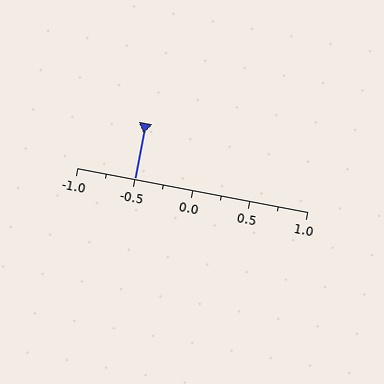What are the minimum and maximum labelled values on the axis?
The axis runs from -1.0 to 1.0.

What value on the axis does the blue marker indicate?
The marker indicates approximately -0.5.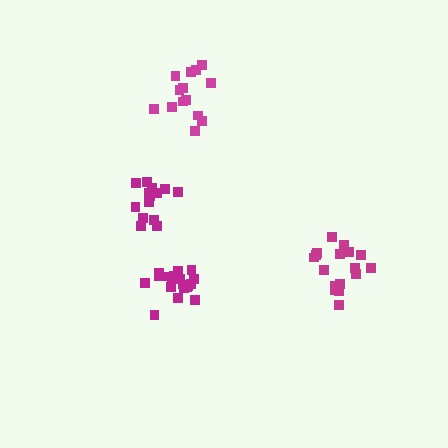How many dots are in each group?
Group 1: 14 dots, Group 2: 14 dots, Group 3: 18 dots, Group 4: 19 dots (65 total).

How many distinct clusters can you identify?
There are 4 distinct clusters.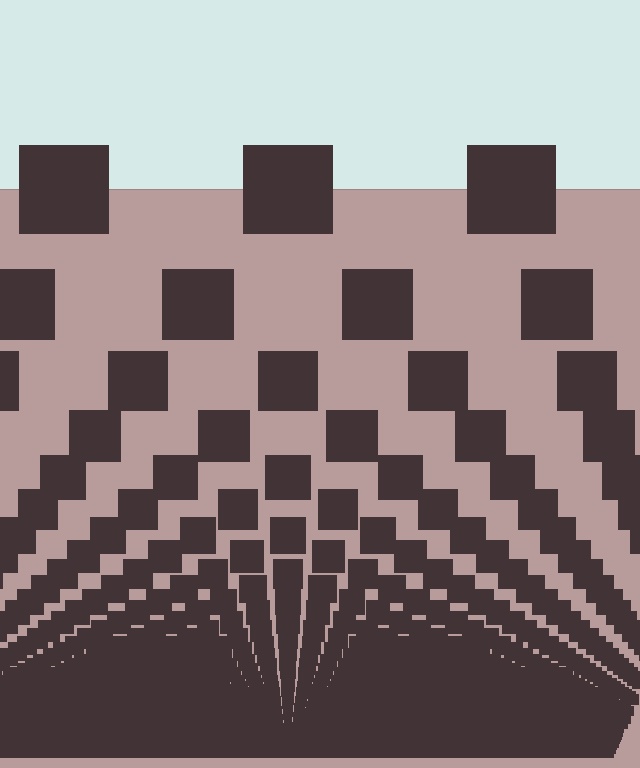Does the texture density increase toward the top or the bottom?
Density increases toward the bottom.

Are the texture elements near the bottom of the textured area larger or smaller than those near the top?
Smaller. The gradient is inverted — elements near the bottom are smaller and denser.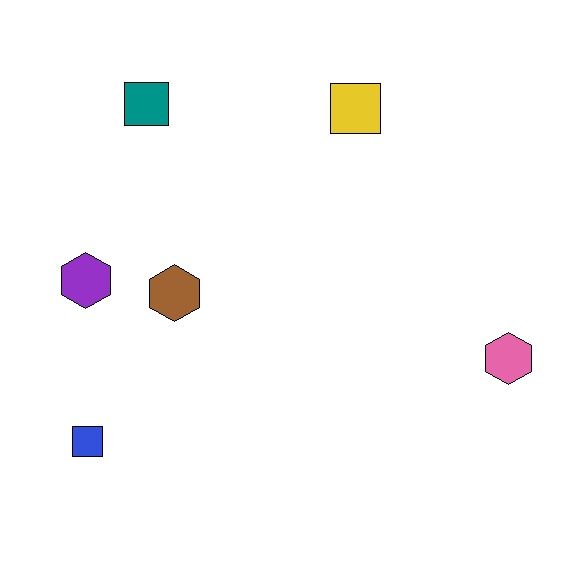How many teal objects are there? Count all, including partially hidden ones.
There is 1 teal object.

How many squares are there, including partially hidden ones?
There are 3 squares.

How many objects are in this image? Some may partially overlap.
There are 6 objects.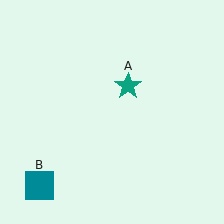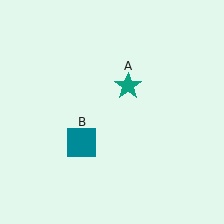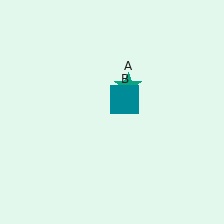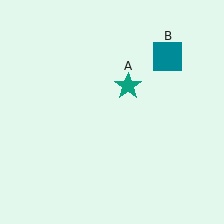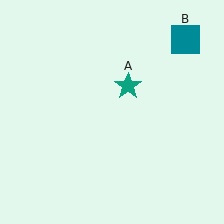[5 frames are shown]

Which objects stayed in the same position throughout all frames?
Teal star (object A) remained stationary.